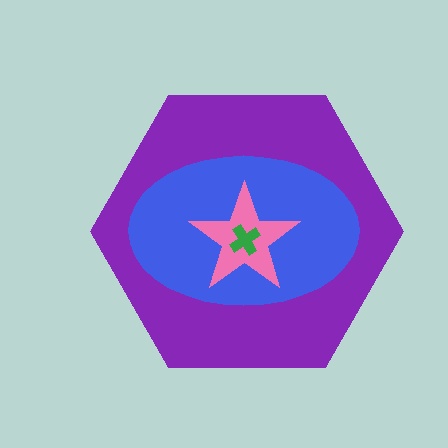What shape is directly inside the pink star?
The green cross.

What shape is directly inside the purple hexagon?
The blue ellipse.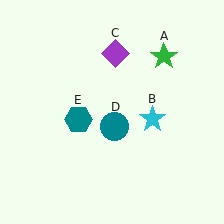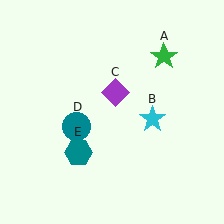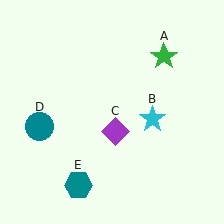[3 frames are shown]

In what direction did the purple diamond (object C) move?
The purple diamond (object C) moved down.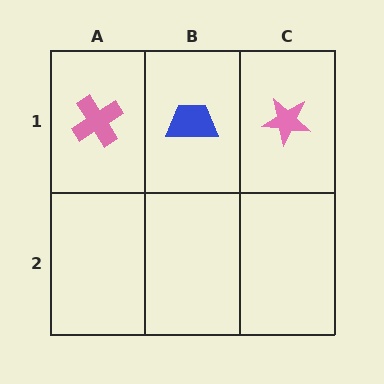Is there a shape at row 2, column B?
No, that cell is empty.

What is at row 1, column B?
A blue trapezoid.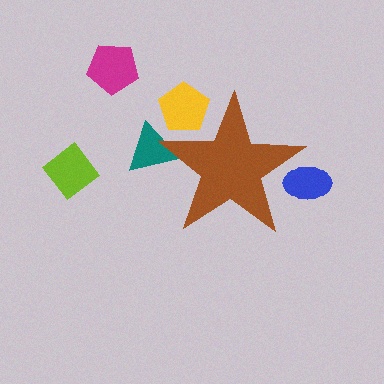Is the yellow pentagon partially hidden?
Yes, the yellow pentagon is partially hidden behind the brown star.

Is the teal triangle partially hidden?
Yes, the teal triangle is partially hidden behind the brown star.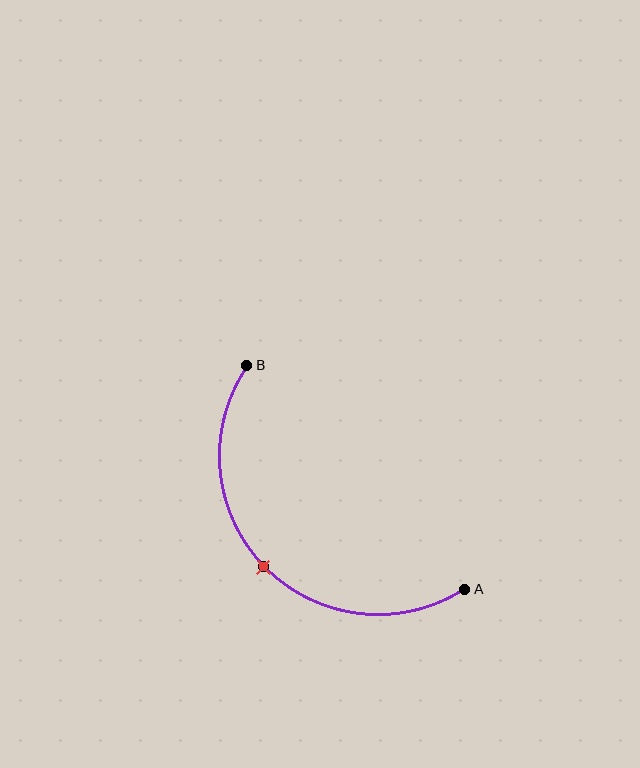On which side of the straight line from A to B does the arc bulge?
The arc bulges below and to the left of the straight line connecting A and B.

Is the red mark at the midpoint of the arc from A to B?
Yes. The red mark lies on the arc at equal arc-length from both A and B — it is the arc midpoint.